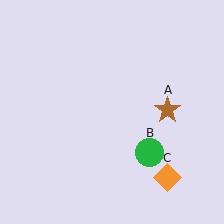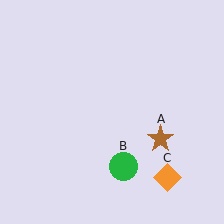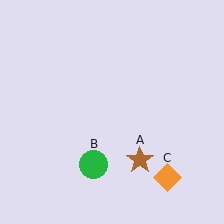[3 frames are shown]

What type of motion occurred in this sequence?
The brown star (object A), green circle (object B) rotated clockwise around the center of the scene.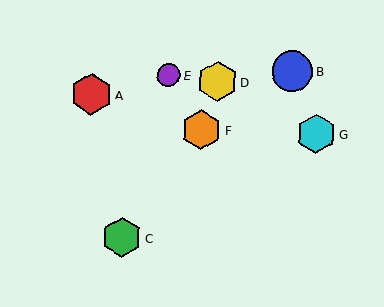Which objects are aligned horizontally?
Objects F, G are aligned horizontally.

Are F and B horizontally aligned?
No, F is at y≈130 and B is at y≈71.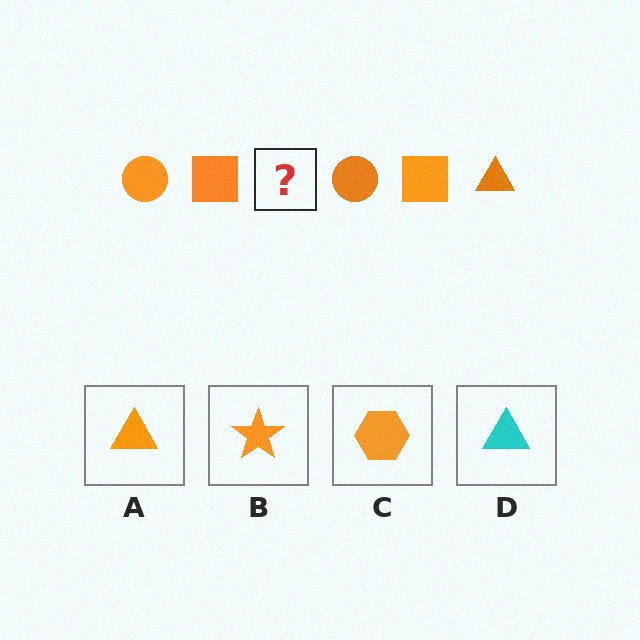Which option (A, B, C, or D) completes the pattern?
A.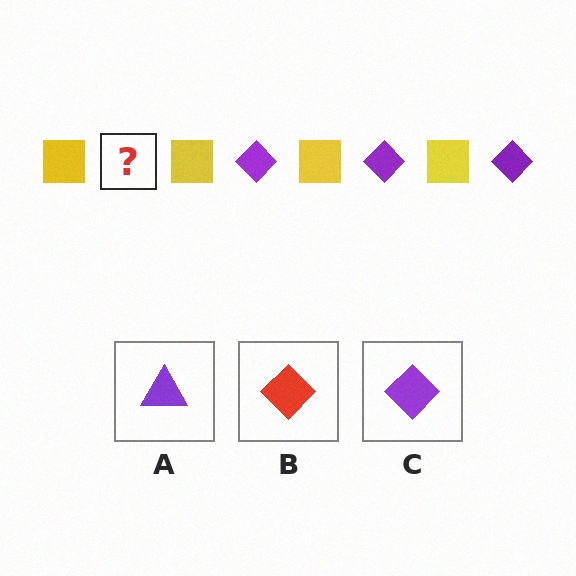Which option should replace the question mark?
Option C.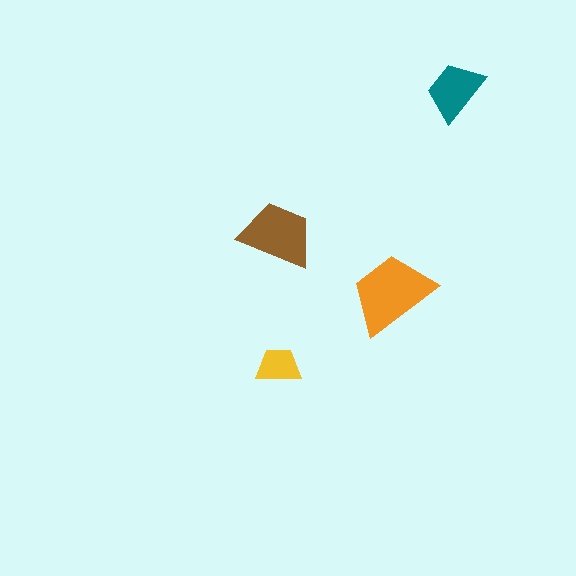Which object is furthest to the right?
The teal trapezoid is rightmost.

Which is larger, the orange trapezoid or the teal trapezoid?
The orange one.